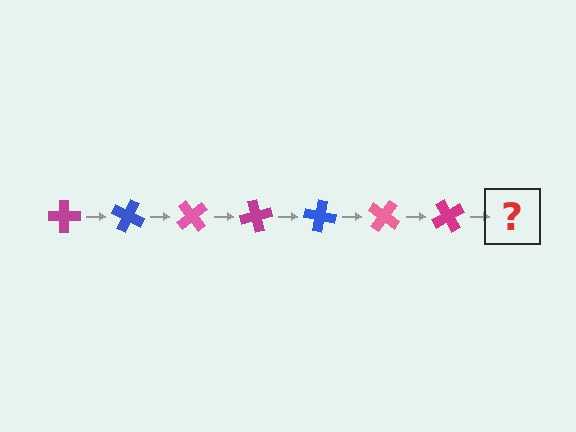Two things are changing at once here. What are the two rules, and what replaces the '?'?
The two rules are that it rotates 25 degrees each step and the color cycles through magenta, blue, and pink. The '?' should be a blue cross, rotated 175 degrees from the start.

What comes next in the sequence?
The next element should be a blue cross, rotated 175 degrees from the start.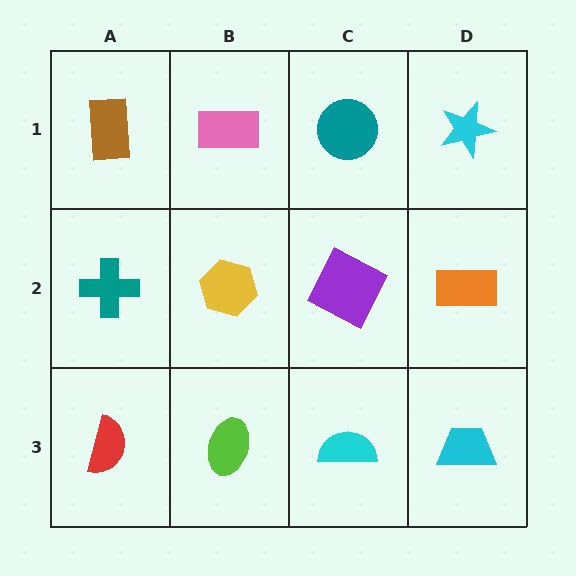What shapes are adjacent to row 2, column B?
A pink rectangle (row 1, column B), a lime ellipse (row 3, column B), a teal cross (row 2, column A), a purple square (row 2, column C).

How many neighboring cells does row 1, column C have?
3.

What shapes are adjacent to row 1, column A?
A teal cross (row 2, column A), a pink rectangle (row 1, column B).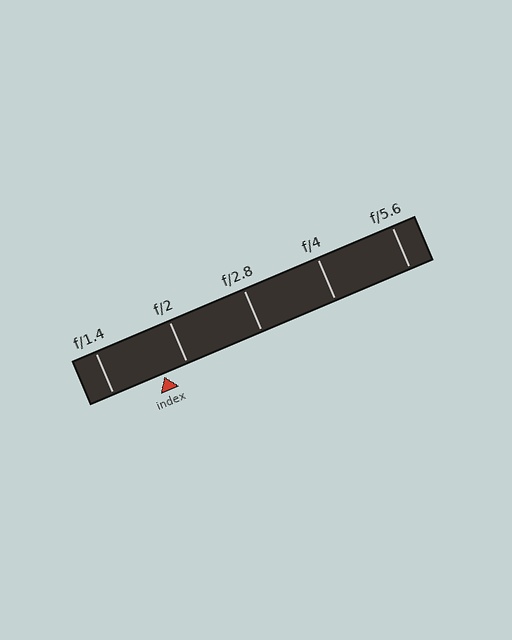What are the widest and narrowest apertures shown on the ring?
The widest aperture shown is f/1.4 and the narrowest is f/5.6.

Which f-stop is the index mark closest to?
The index mark is closest to f/2.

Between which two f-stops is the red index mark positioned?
The index mark is between f/1.4 and f/2.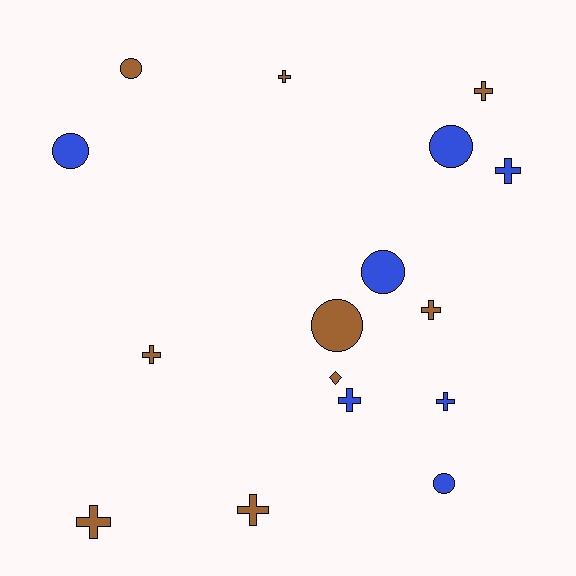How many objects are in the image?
There are 16 objects.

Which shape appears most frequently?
Cross, with 9 objects.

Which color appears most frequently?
Brown, with 9 objects.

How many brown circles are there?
There are 2 brown circles.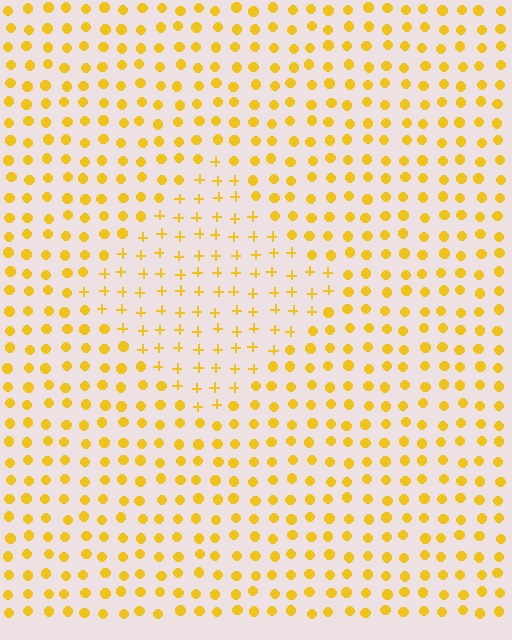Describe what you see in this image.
The image is filled with small yellow elements arranged in a uniform grid. A diamond-shaped region contains plus signs, while the surrounding area contains circles. The boundary is defined purely by the change in element shape.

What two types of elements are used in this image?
The image uses plus signs inside the diamond region and circles outside it.